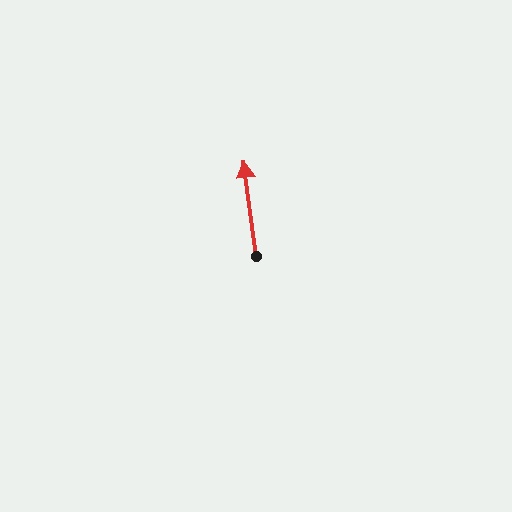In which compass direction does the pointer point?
North.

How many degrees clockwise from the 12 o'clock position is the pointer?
Approximately 353 degrees.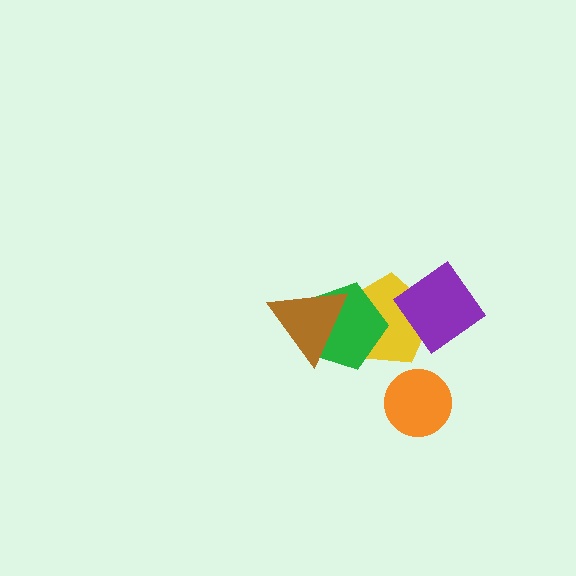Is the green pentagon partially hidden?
Yes, it is partially covered by another shape.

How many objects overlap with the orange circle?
0 objects overlap with the orange circle.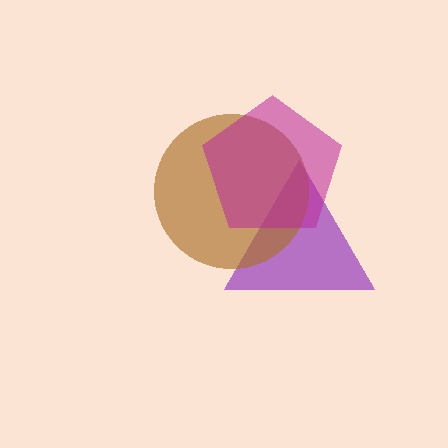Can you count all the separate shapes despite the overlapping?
Yes, there are 3 separate shapes.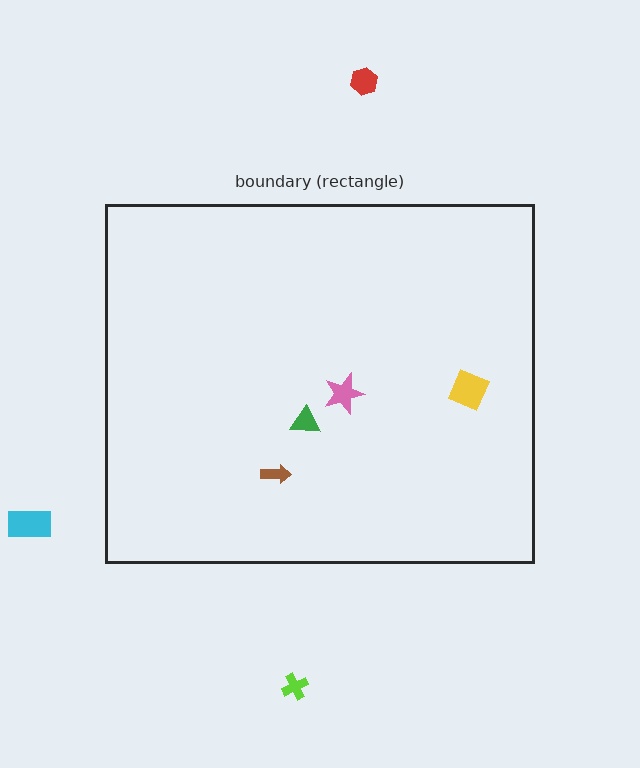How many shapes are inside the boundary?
4 inside, 3 outside.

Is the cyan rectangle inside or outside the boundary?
Outside.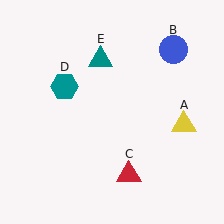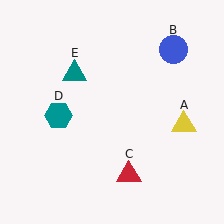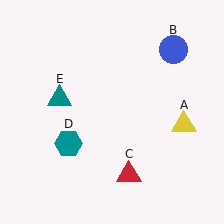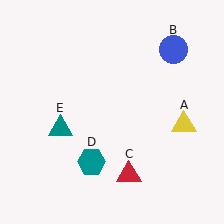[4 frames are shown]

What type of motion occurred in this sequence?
The teal hexagon (object D), teal triangle (object E) rotated counterclockwise around the center of the scene.